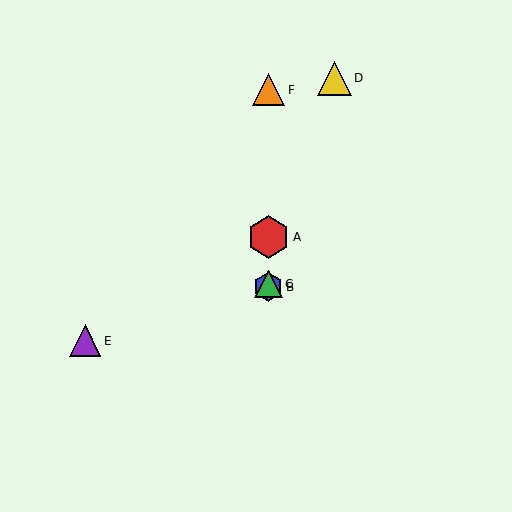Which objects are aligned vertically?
Objects A, B, C, F are aligned vertically.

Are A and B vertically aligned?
Yes, both are at x≈268.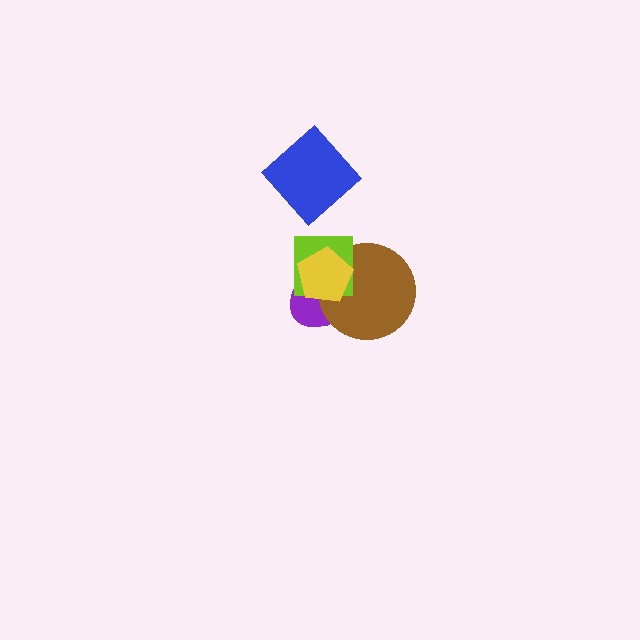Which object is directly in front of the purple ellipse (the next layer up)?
The brown circle is directly in front of the purple ellipse.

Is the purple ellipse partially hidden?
Yes, it is partially covered by another shape.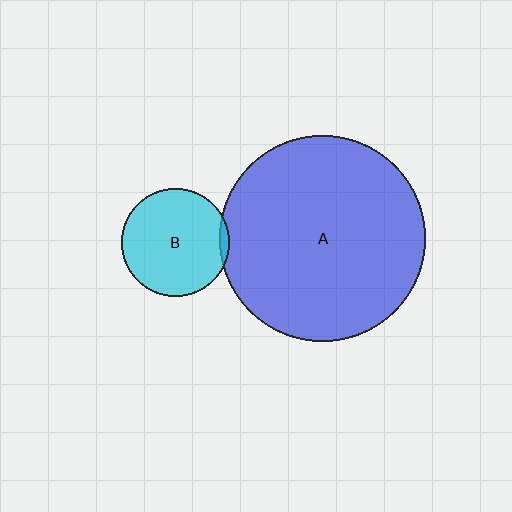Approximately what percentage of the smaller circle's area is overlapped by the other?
Approximately 5%.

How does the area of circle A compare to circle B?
Approximately 3.6 times.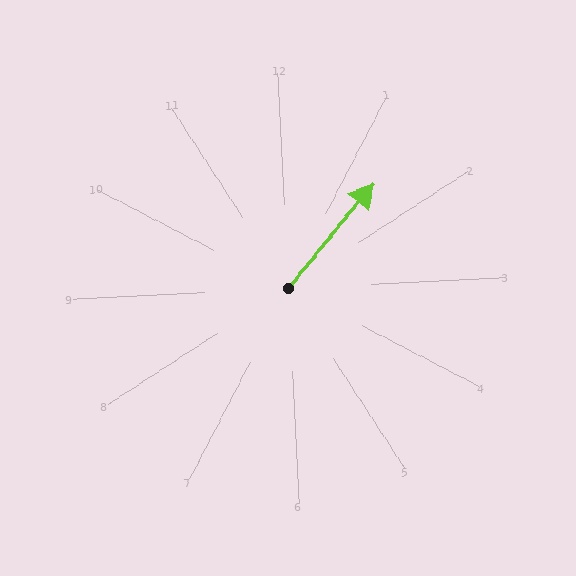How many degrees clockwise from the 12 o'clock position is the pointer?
Approximately 42 degrees.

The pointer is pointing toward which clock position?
Roughly 1 o'clock.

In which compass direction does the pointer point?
Northeast.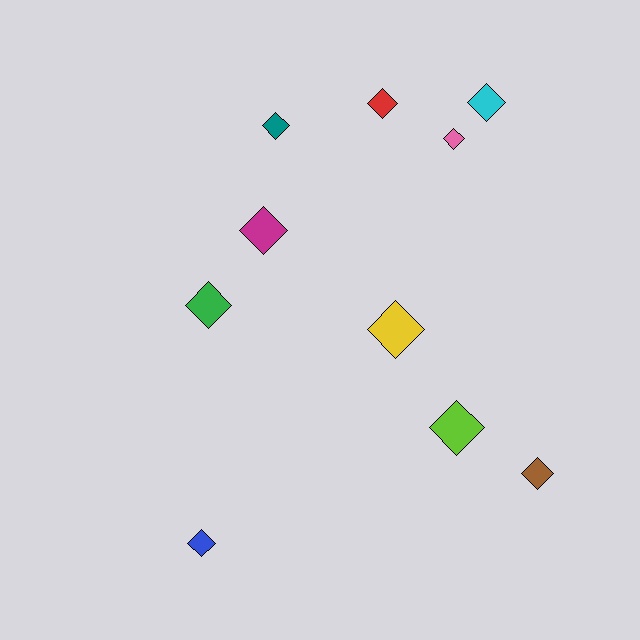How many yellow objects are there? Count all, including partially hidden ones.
There is 1 yellow object.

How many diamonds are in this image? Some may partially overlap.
There are 10 diamonds.